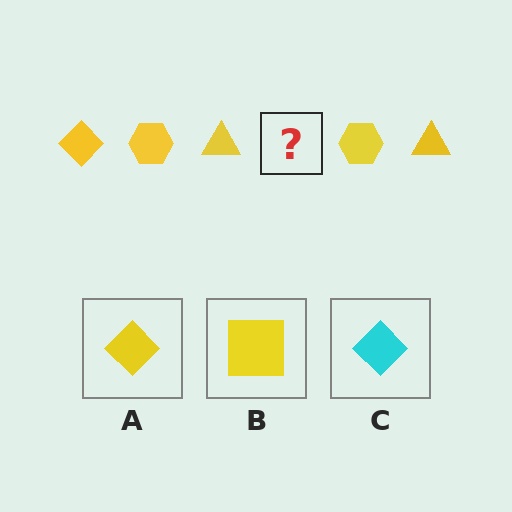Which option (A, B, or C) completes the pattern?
A.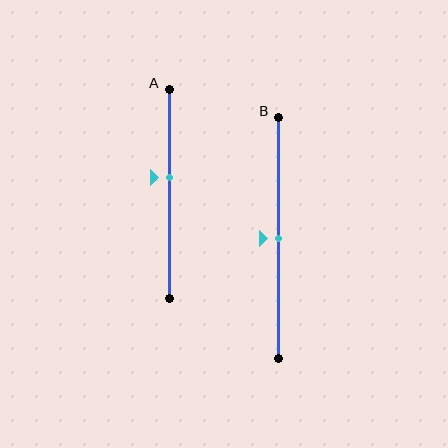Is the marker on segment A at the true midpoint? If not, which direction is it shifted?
No, the marker on segment A is shifted upward by about 8% of the segment length.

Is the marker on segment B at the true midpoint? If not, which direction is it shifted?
Yes, the marker on segment B is at the true midpoint.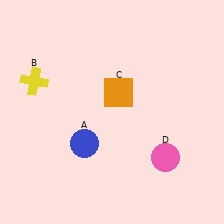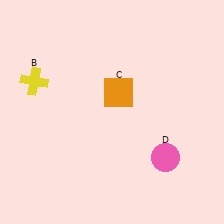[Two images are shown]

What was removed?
The blue circle (A) was removed in Image 2.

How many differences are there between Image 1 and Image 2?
There is 1 difference between the two images.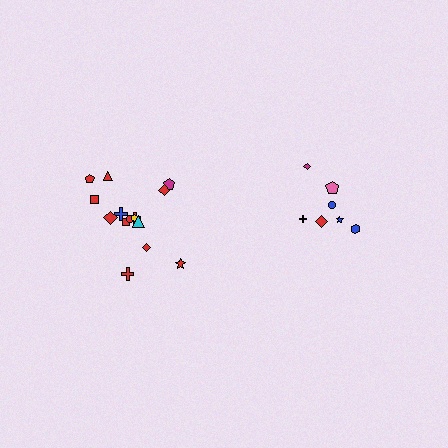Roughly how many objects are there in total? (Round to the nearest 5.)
Roughly 20 objects in total.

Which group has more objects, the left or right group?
The left group.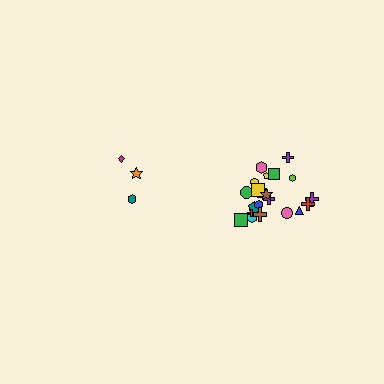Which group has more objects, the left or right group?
The right group.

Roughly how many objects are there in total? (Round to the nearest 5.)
Roughly 25 objects in total.